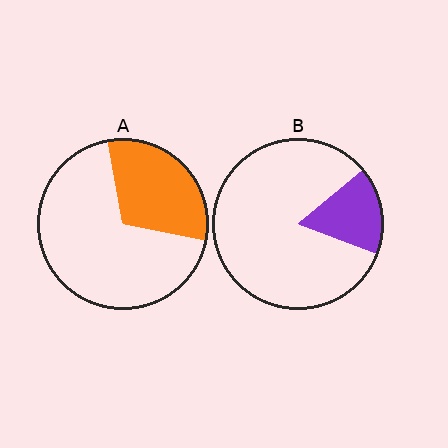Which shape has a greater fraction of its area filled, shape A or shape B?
Shape A.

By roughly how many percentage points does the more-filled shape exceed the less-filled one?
By roughly 15 percentage points (A over B).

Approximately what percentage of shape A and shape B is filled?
A is approximately 30% and B is approximately 15%.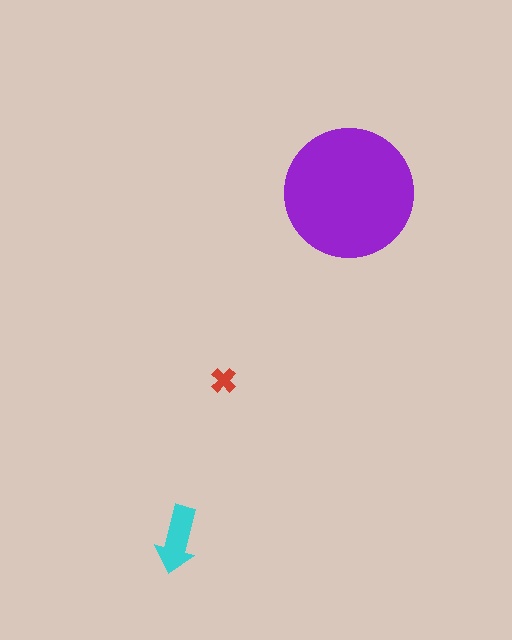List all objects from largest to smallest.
The purple circle, the cyan arrow, the red cross.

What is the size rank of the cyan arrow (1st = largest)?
2nd.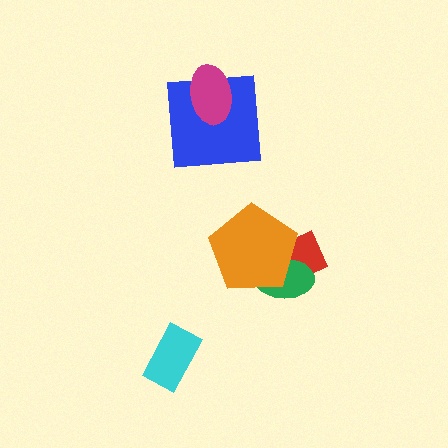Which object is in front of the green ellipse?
The orange pentagon is in front of the green ellipse.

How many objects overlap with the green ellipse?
2 objects overlap with the green ellipse.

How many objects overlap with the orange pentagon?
2 objects overlap with the orange pentagon.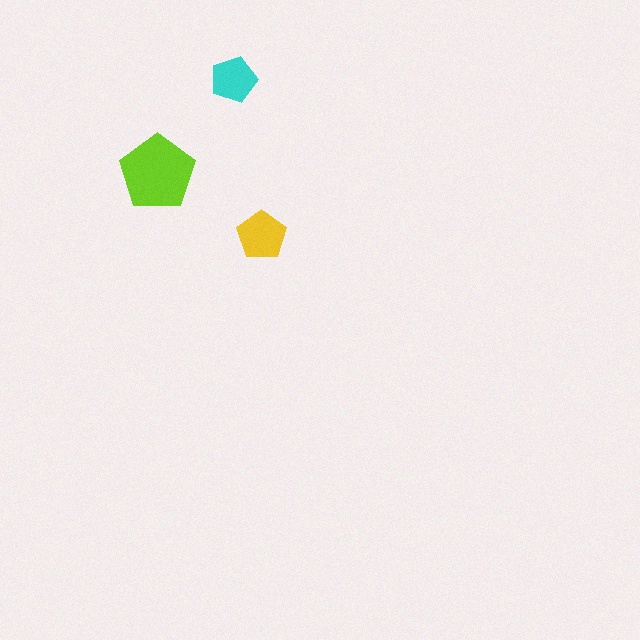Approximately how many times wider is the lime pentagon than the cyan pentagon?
About 1.5 times wider.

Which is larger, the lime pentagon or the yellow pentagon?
The lime one.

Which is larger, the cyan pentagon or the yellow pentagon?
The yellow one.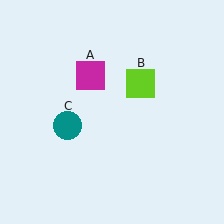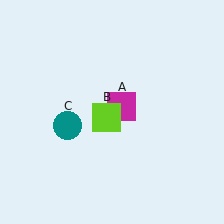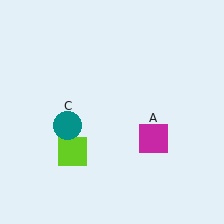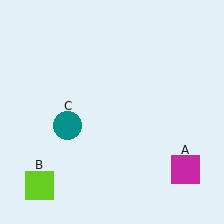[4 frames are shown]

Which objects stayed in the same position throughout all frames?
Teal circle (object C) remained stationary.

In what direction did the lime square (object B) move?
The lime square (object B) moved down and to the left.